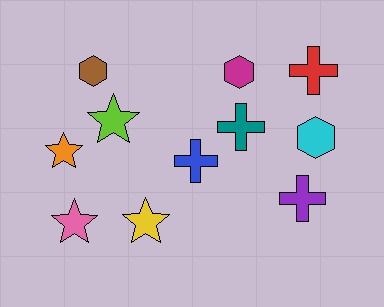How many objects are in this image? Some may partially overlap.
There are 11 objects.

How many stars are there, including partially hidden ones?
There are 4 stars.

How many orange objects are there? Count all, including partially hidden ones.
There is 1 orange object.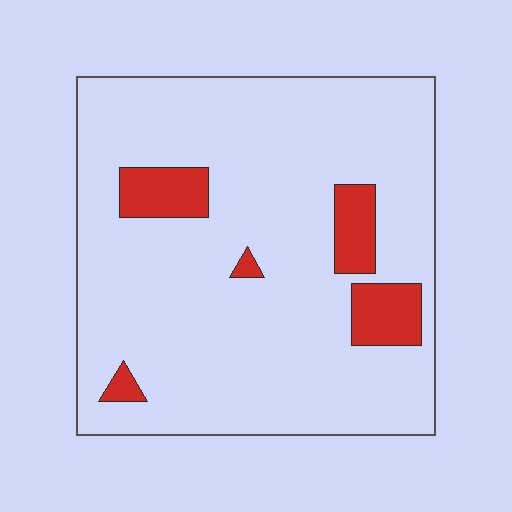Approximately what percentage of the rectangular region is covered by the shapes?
Approximately 10%.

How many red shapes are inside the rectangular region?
5.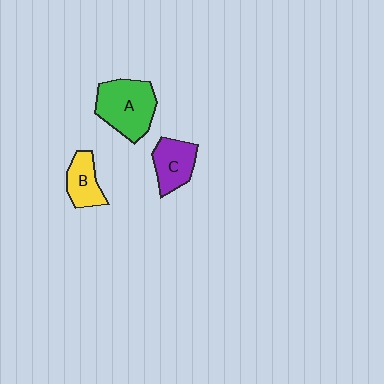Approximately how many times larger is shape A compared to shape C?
Approximately 1.5 times.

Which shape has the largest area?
Shape A (green).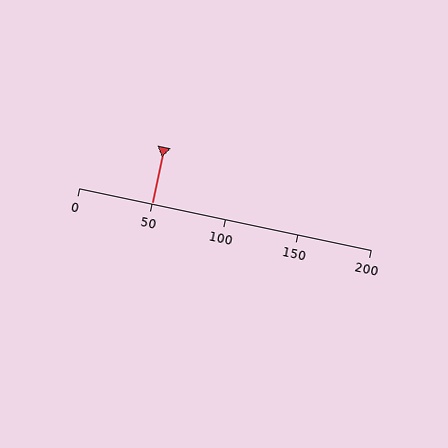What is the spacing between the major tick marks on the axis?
The major ticks are spaced 50 apart.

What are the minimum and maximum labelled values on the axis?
The axis runs from 0 to 200.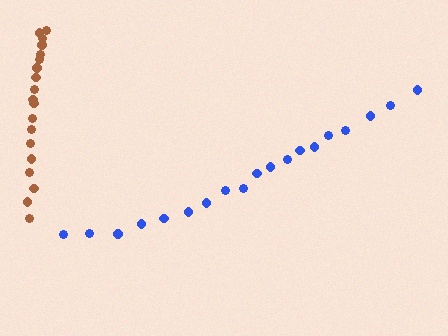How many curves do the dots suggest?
There are 2 distinct paths.